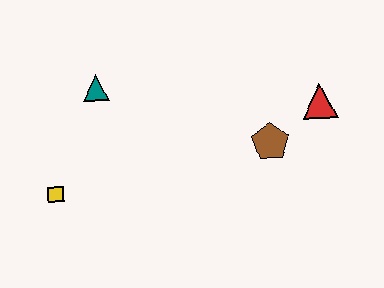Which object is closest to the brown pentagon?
The red triangle is closest to the brown pentagon.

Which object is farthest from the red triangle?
The yellow square is farthest from the red triangle.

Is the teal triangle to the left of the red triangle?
Yes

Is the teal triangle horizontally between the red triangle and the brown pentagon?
No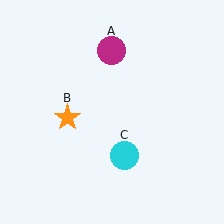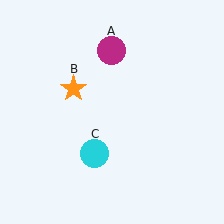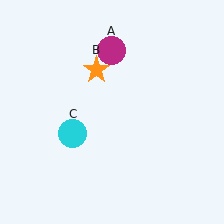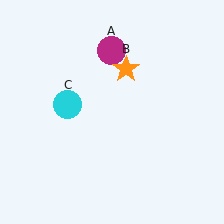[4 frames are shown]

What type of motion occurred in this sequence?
The orange star (object B), cyan circle (object C) rotated clockwise around the center of the scene.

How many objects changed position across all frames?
2 objects changed position: orange star (object B), cyan circle (object C).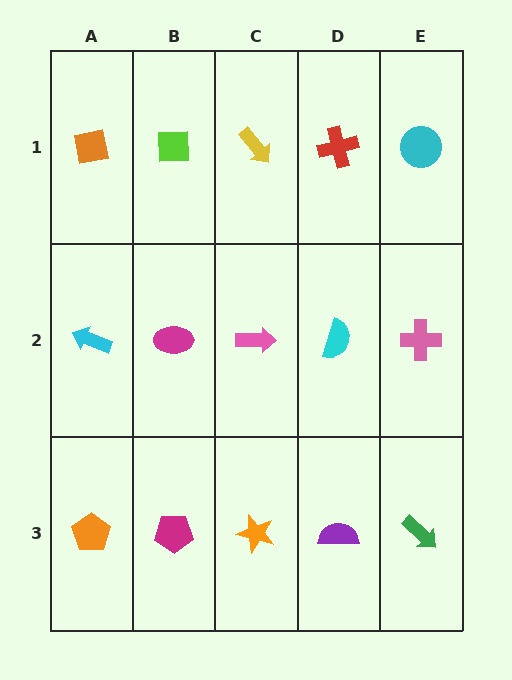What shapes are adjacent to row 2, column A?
An orange square (row 1, column A), an orange pentagon (row 3, column A), a magenta ellipse (row 2, column B).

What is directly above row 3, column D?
A cyan semicircle.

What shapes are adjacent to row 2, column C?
A yellow arrow (row 1, column C), an orange star (row 3, column C), a magenta ellipse (row 2, column B), a cyan semicircle (row 2, column D).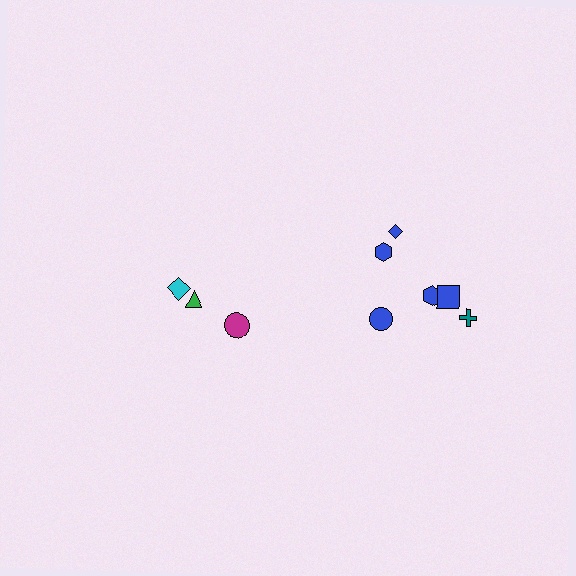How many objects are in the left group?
There are 3 objects.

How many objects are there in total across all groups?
There are 9 objects.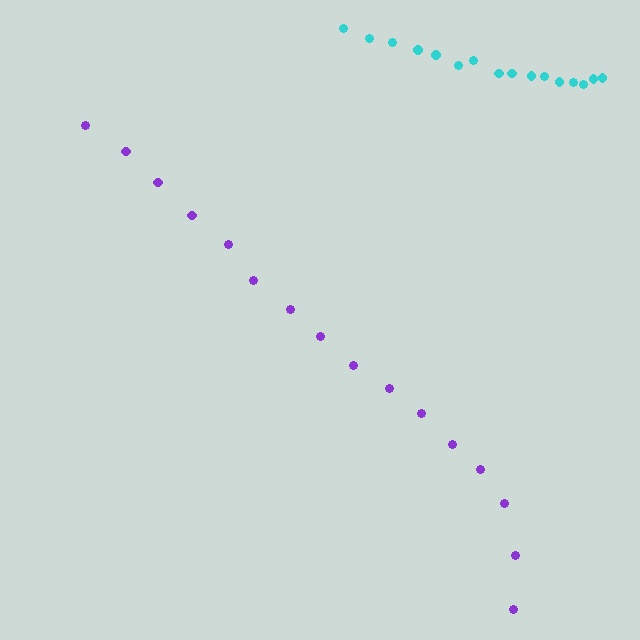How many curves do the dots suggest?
There are 2 distinct paths.